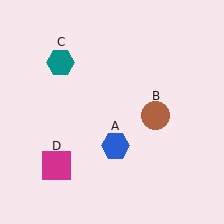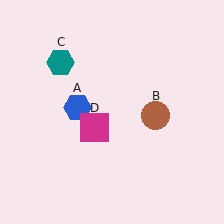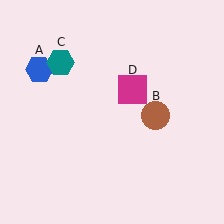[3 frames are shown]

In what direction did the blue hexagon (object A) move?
The blue hexagon (object A) moved up and to the left.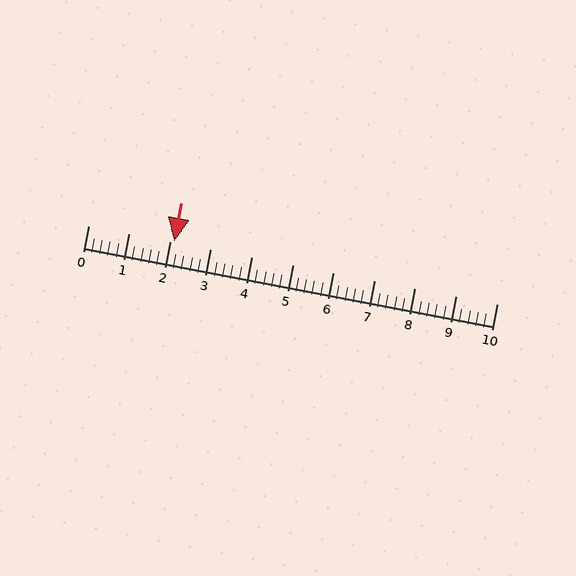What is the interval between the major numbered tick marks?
The major tick marks are spaced 1 units apart.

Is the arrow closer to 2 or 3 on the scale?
The arrow is closer to 2.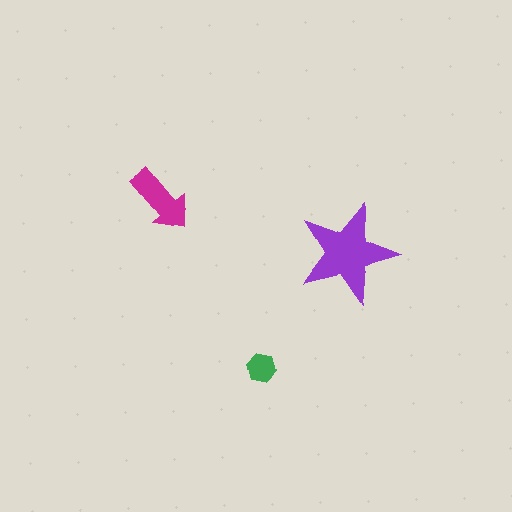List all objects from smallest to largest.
The green hexagon, the magenta arrow, the purple star.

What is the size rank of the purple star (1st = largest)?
1st.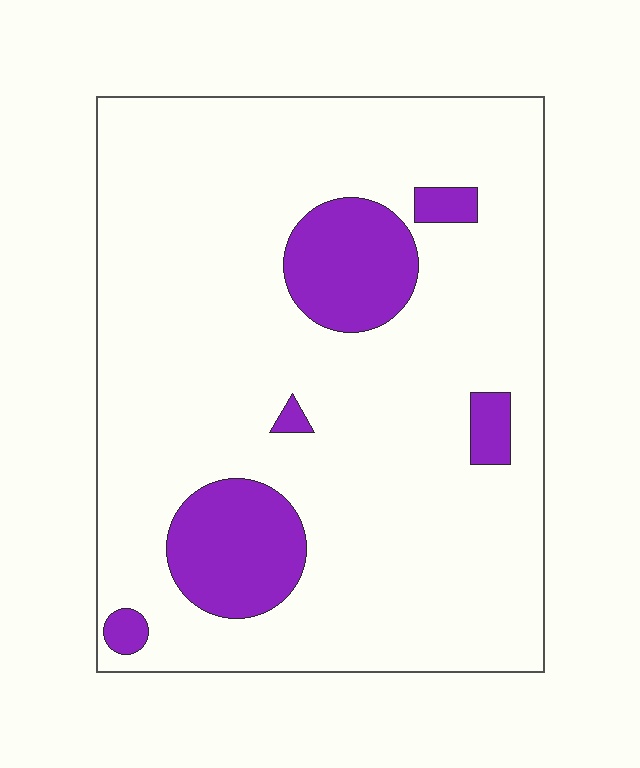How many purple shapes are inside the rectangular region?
6.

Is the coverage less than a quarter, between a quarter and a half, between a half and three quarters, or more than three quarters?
Less than a quarter.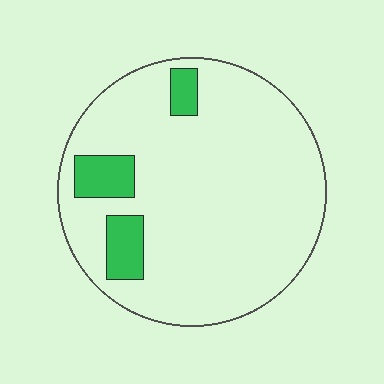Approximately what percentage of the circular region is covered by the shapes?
Approximately 10%.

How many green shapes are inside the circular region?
3.